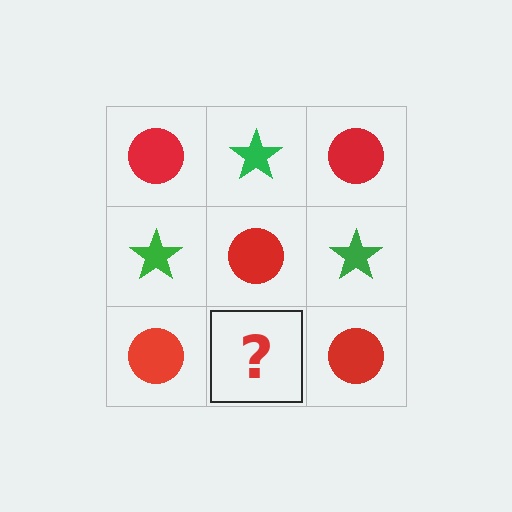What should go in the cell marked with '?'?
The missing cell should contain a green star.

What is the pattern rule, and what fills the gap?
The rule is that it alternates red circle and green star in a checkerboard pattern. The gap should be filled with a green star.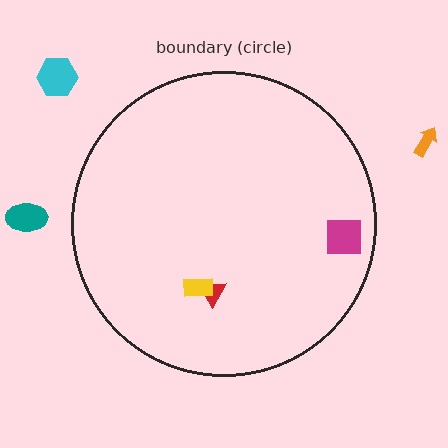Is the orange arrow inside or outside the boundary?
Outside.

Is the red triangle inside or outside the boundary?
Inside.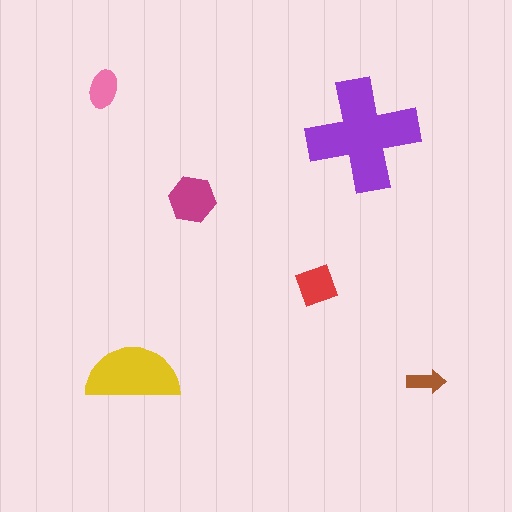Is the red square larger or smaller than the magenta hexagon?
Smaller.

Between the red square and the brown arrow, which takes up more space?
The red square.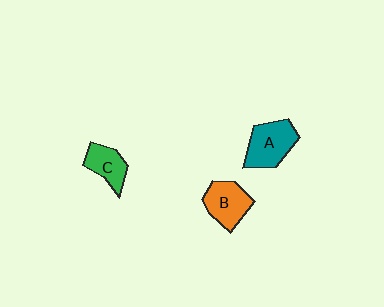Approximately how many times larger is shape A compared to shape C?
Approximately 1.4 times.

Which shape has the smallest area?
Shape C (green).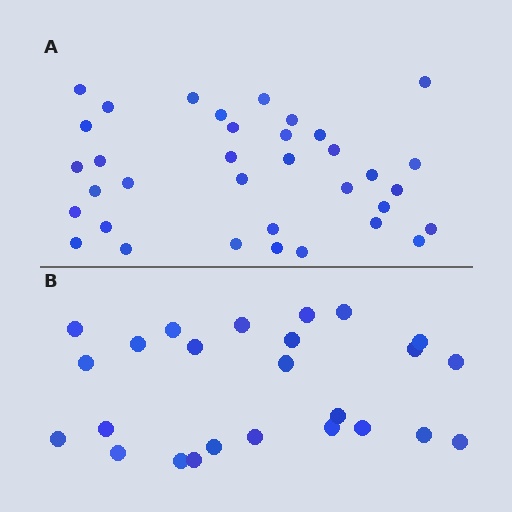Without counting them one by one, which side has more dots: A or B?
Region A (the top region) has more dots.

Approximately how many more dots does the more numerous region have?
Region A has roughly 10 or so more dots than region B.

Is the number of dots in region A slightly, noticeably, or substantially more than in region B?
Region A has noticeably more, but not dramatically so. The ratio is roughly 1.4 to 1.